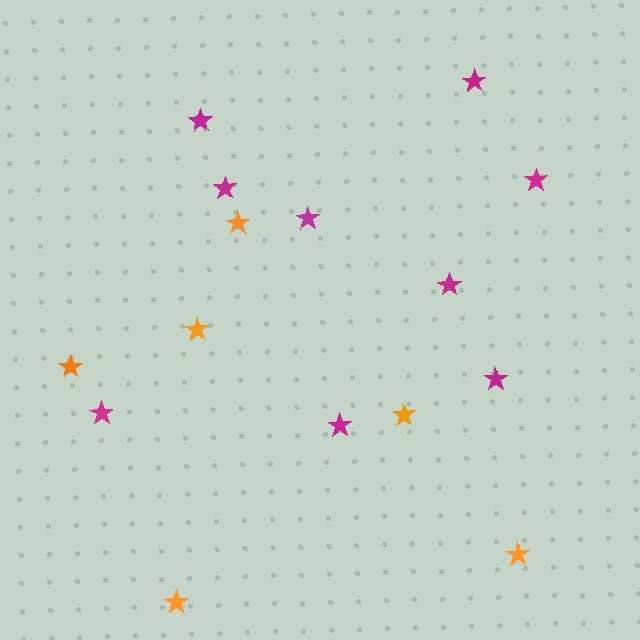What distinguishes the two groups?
There are 2 groups: one group of magenta stars (9) and one group of orange stars (6).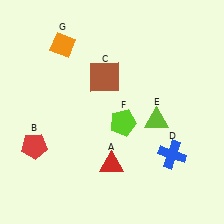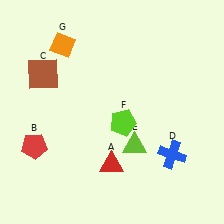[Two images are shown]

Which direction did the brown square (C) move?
The brown square (C) moved left.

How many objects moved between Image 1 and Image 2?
2 objects moved between the two images.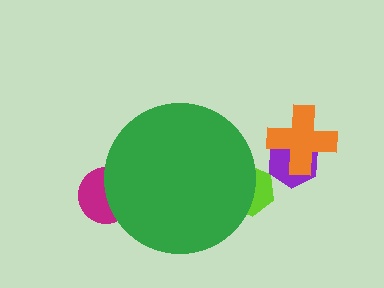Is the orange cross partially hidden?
No, the orange cross is fully visible.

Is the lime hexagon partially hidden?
Yes, the lime hexagon is partially hidden behind the green circle.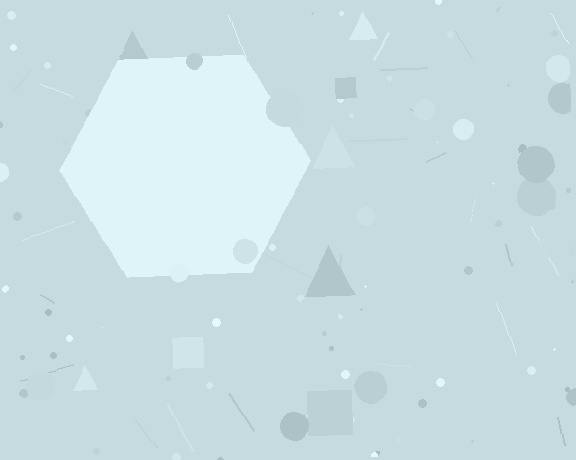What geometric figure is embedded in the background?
A hexagon is embedded in the background.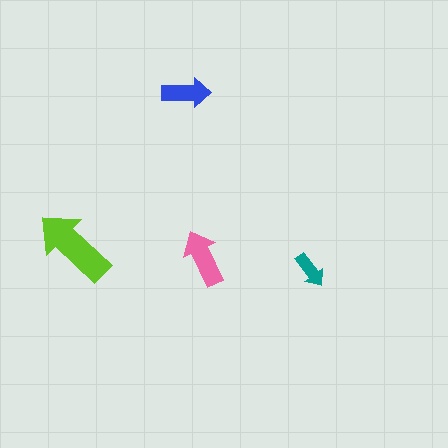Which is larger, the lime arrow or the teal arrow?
The lime one.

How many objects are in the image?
There are 4 objects in the image.